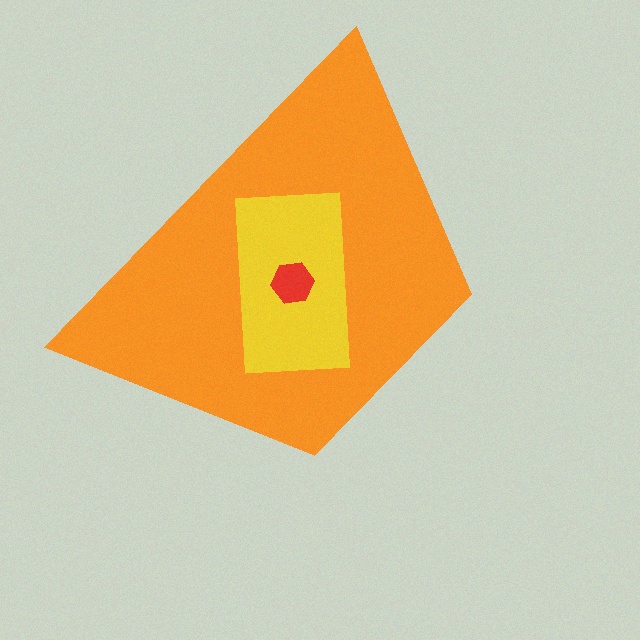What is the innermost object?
The red hexagon.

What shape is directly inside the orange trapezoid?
The yellow rectangle.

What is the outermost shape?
The orange trapezoid.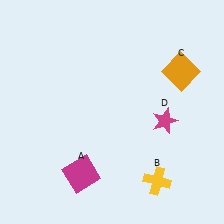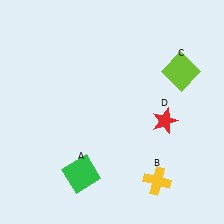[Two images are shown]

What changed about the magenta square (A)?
In Image 1, A is magenta. In Image 2, it changed to green.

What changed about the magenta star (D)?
In Image 1, D is magenta. In Image 2, it changed to red.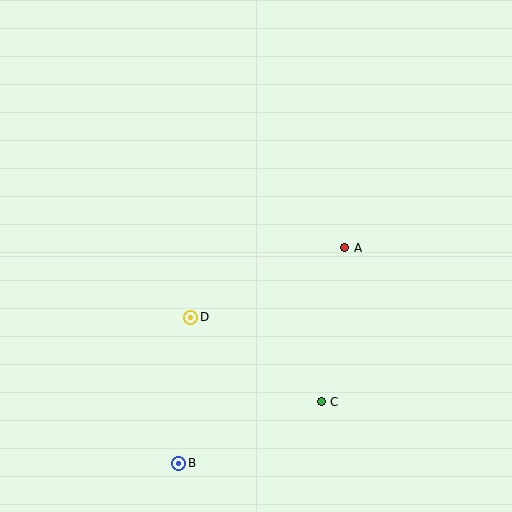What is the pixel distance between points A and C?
The distance between A and C is 156 pixels.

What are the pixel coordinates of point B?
Point B is at (179, 463).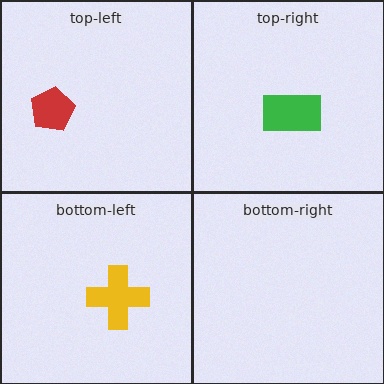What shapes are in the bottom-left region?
The yellow cross.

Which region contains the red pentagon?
The top-left region.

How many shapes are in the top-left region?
1.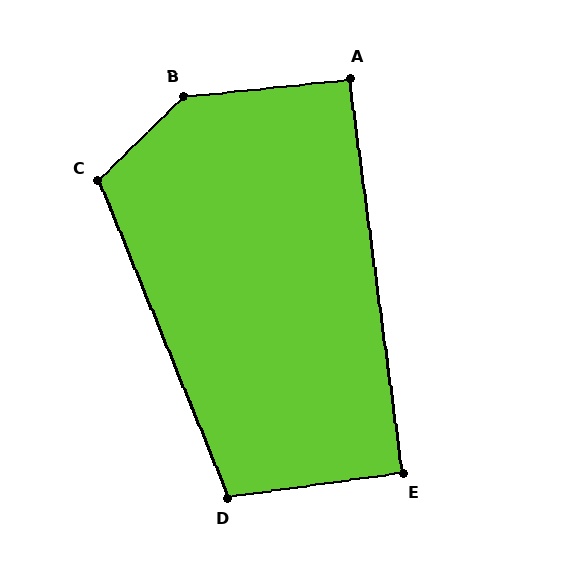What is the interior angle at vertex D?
Approximately 104 degrees (obtuse).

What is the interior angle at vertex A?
Approximately 92 degrees (approximately right).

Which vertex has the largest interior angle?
B, at approximately 141 degrees.